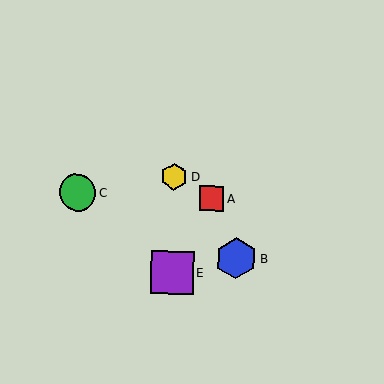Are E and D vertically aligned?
Yes, both are at x≈172.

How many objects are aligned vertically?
2 objects (D, E) are aligned vertically.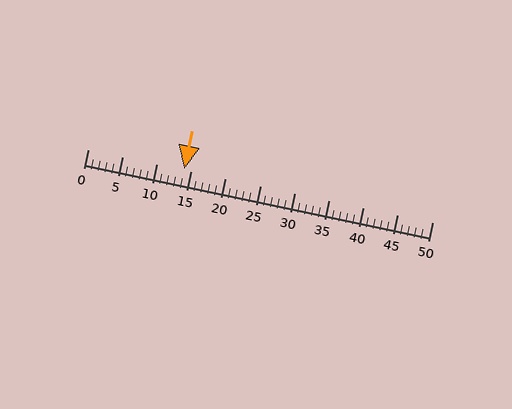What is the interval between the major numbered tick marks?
The major tick marks are spaced 5 units apart.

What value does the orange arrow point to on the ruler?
The orange arrow points to approximately 14.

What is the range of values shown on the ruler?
The ruler shows values from 0 to 50.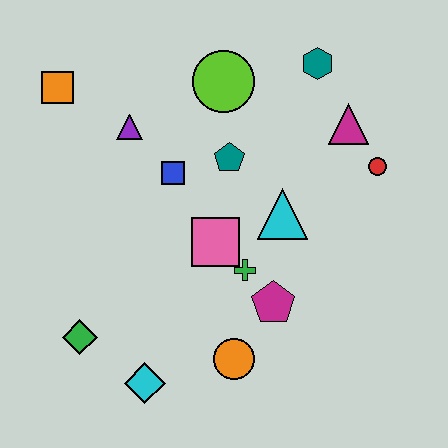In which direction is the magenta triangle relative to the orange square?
The magenta triangle is to the right of the orange square.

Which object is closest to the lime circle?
The teal pentagon is closest to the lime circle.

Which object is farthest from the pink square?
The orange square is farthest from the pink square.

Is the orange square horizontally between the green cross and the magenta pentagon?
No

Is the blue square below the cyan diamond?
No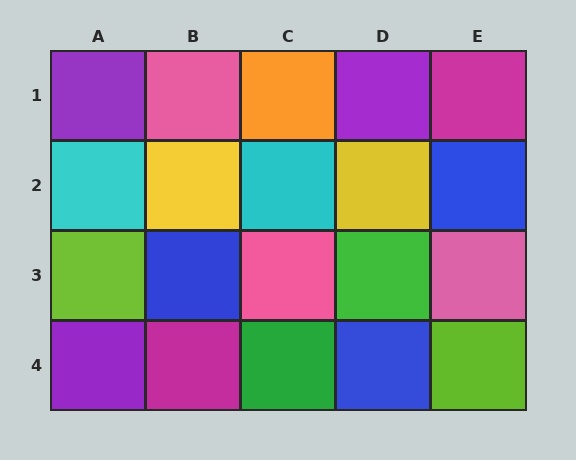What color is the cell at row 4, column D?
Blue.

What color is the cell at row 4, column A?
Purple.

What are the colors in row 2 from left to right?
Cyan, yellow, cyan, yellow, blue.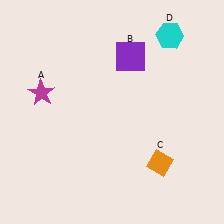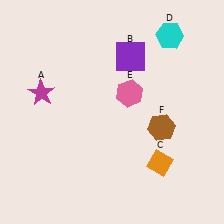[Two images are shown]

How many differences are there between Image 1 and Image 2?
There are 2 differences between the two images.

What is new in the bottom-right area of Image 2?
A brown hexagon (F) was added in the bottom-right area of Image 2.